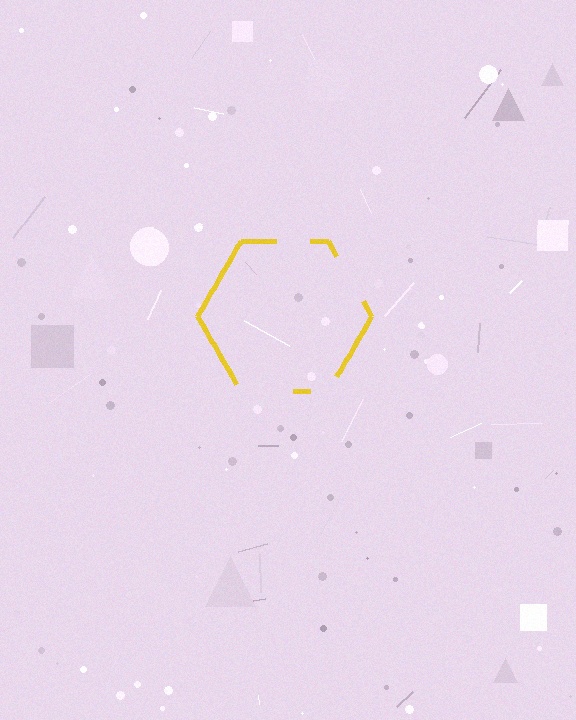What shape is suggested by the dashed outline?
The dashed outline suggests a hexagon.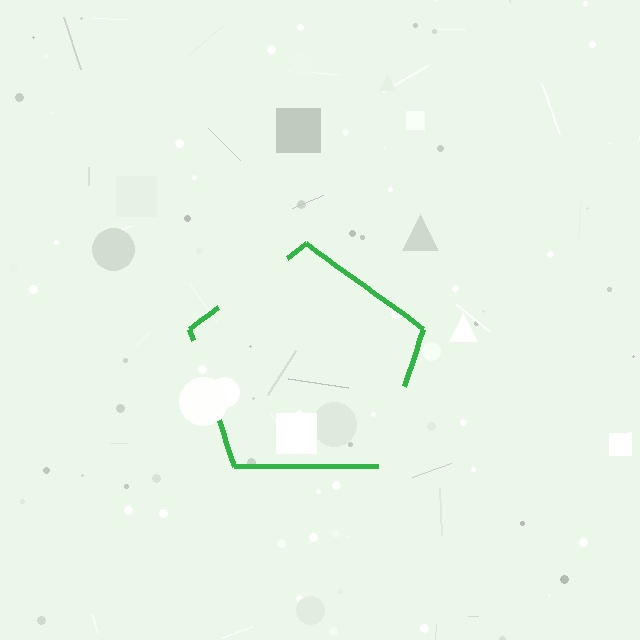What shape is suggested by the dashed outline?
The dashed outline suggests a pentagon.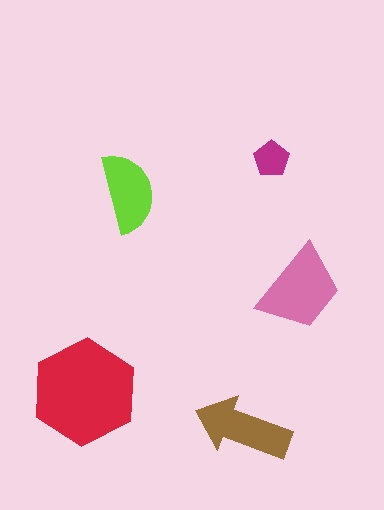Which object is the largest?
The red hexagon.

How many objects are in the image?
There are 5 objects in the image.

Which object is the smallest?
The magenta pentagon.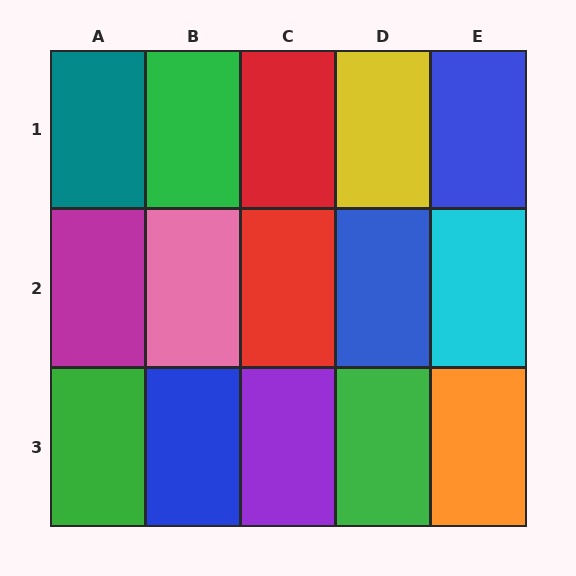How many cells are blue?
3 cells are blue.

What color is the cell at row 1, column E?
Blue.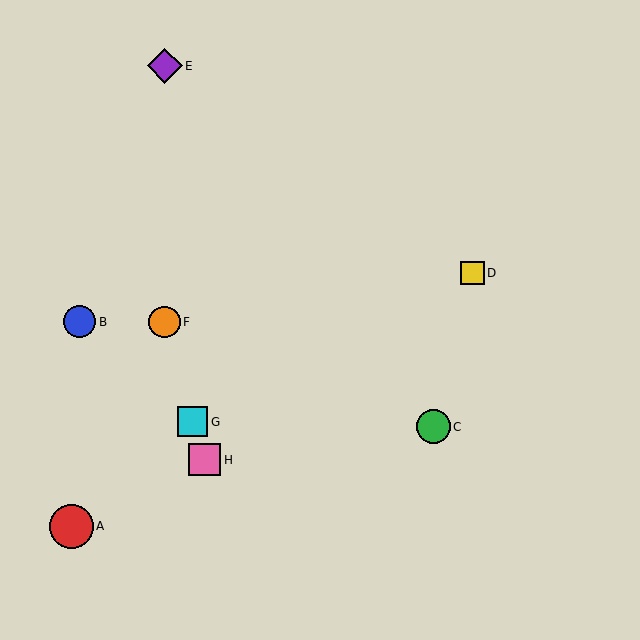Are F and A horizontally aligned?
No, F is at y≈322 and A is at y≈526.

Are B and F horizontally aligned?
Yes, both are at y≈322.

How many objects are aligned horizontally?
2 objects (B, F) are aligned horizontally.